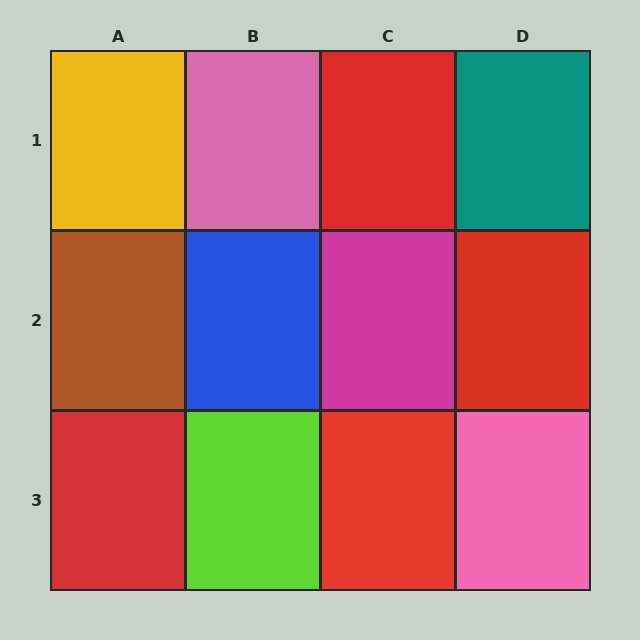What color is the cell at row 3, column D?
Pink.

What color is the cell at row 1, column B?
Pink.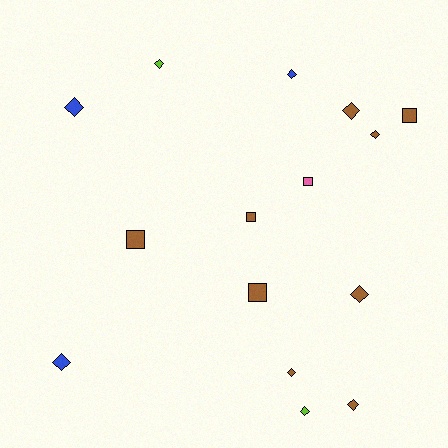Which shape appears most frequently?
Diamond, with 10 objects.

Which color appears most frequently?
Brown, with 9 objects.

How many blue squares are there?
There are no blue squares.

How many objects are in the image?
There are 15 objects.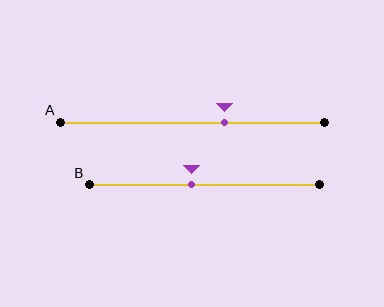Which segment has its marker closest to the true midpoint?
Segment B has its marker closest to the true midpoint.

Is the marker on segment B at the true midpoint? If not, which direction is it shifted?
No, the marker on segment B is shifted to the left by about 6% of the segment length.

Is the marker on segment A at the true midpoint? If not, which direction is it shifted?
No, the marker on segment A is shifted to the right by about 12% of the segment length.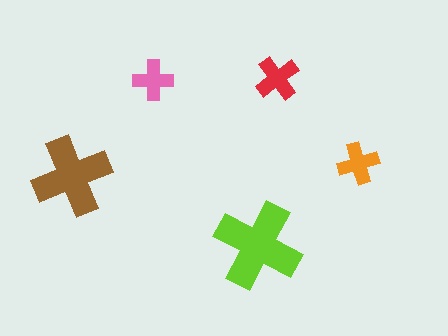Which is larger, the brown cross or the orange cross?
The brown one.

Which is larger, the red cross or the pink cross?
The red one.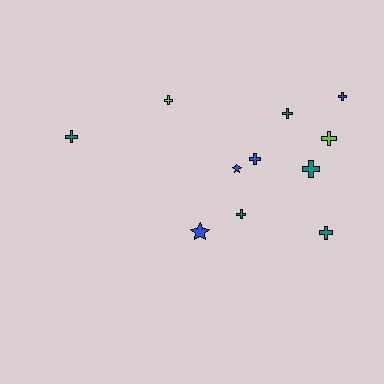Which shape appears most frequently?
Cross, with 9 objects.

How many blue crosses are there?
There are 2 blue crosses.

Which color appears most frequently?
Teal, with 5 objects.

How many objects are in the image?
There are 11 objects.